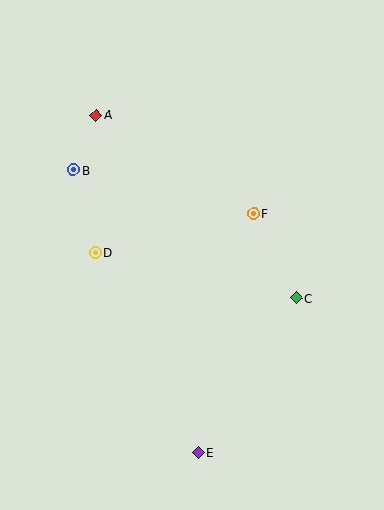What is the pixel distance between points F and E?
The distance between F and E is 245 pixels.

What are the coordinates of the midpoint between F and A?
The midpoint between F and A is at (175, 164).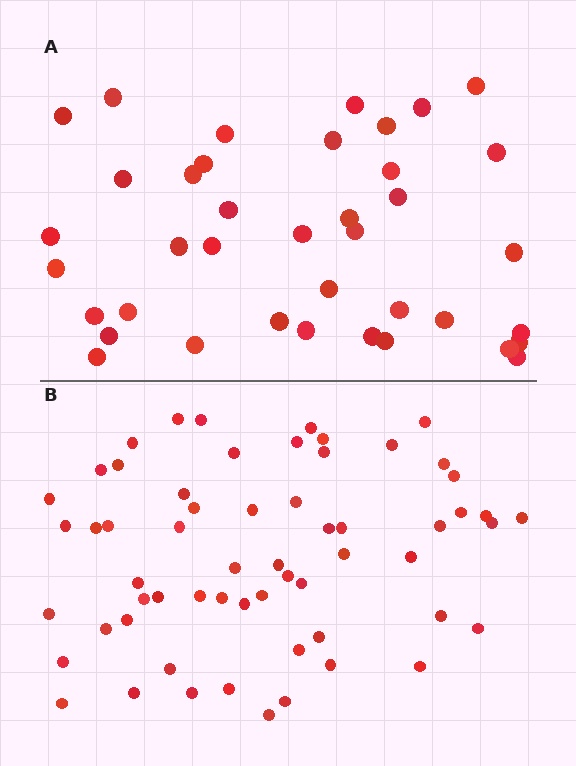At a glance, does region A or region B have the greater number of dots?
Region B (the bottom region) has more dots.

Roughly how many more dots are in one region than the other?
Region B has approximately 20 more dots than region A.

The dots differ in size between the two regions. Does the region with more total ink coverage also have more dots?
No. Region A has more total ink coverage because its dots are larger, but region B actually contains more individual dots. Total area can be misleading — the number of items is what matters here.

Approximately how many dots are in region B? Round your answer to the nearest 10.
About 60 dots.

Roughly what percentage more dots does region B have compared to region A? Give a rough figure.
About 55% more.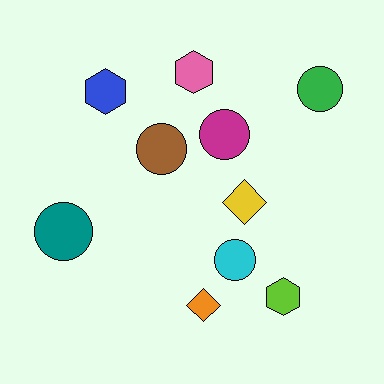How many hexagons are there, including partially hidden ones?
There are 3 hexagons.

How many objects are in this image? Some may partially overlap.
There are 10 objects.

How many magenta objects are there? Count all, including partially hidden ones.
There is 1 magenta object.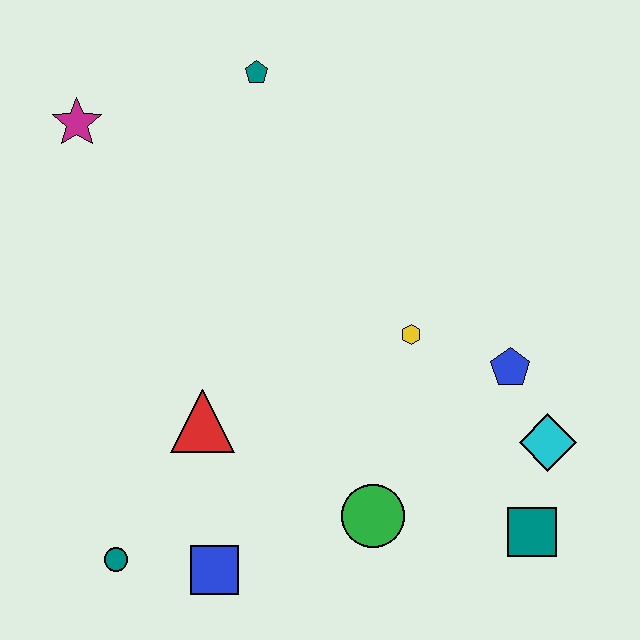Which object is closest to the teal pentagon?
The magenta star is closest to the teal pentagon.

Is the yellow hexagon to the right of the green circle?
Yes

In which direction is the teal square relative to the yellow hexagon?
The teal square is below the yellow hexagon.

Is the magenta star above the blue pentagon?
Yes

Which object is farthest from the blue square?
The teal pentagon is farthest from the blue square.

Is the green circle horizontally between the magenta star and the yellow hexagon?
Yes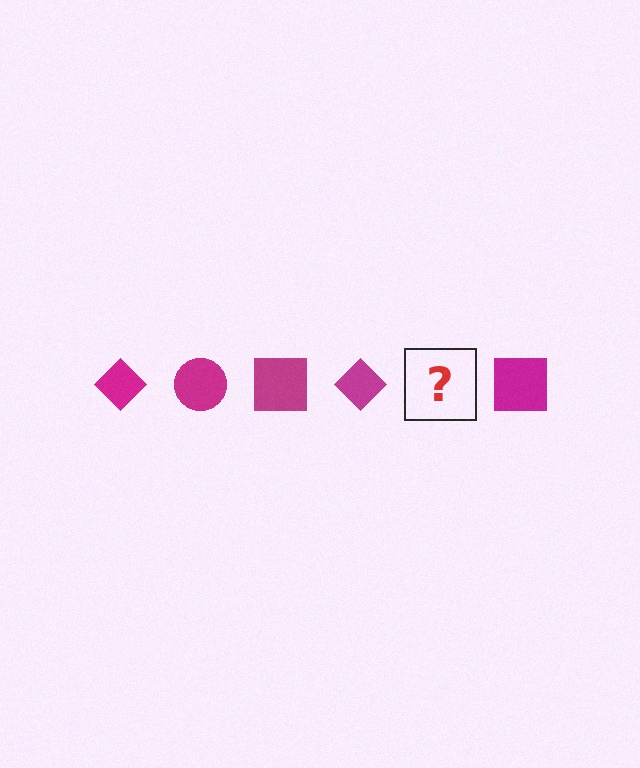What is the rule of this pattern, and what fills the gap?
The rule is that the pattern cycles through diamond, circle, square shapes in magenta. The gap should be filled with a magenta circle.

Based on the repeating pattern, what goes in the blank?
The blank should be a magenta circle.